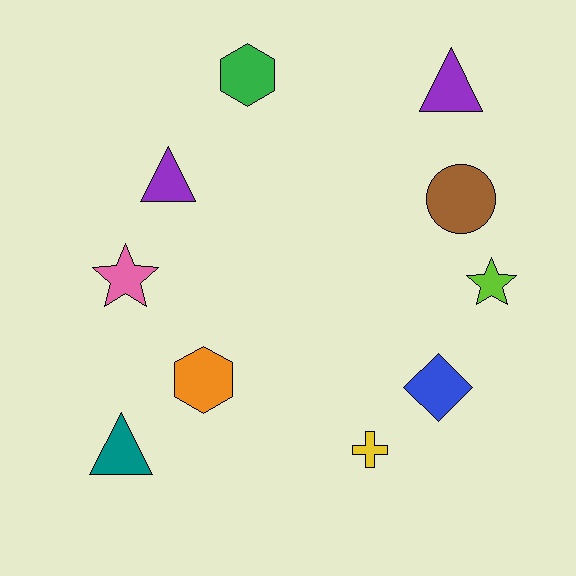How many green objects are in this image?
There is 1 green object.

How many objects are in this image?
There are 10 objects.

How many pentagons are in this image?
There are no pentagons.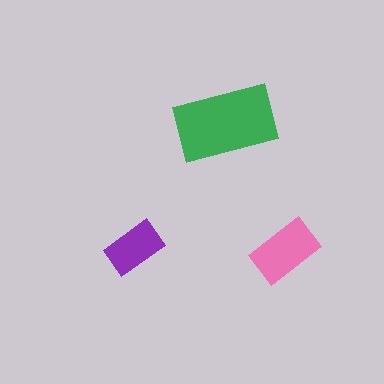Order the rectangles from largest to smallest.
the green one, the pink one, the purple one.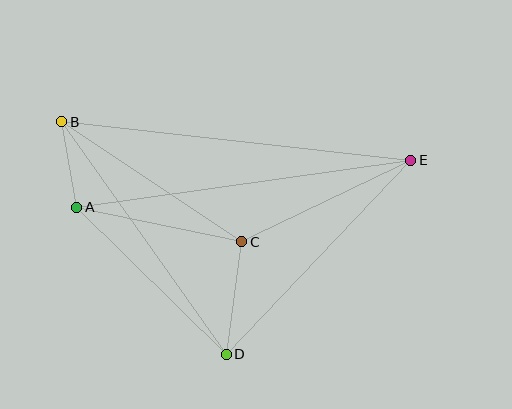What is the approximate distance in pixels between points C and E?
The distance between C and E is approximately 188 pixels.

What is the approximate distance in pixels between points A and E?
The distance between A and E is approximately 337 pixels.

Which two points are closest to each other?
Points A and B are closest to each other.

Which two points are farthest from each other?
Points B and E are farthest from each other.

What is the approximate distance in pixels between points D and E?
The distance between D and E is approximately 267 pixels.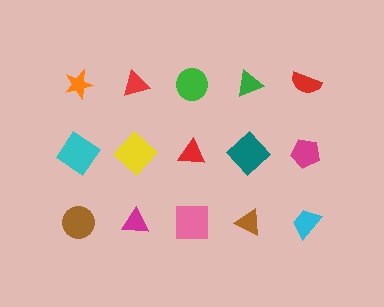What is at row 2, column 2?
A yellow diamond.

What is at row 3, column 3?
A pink square.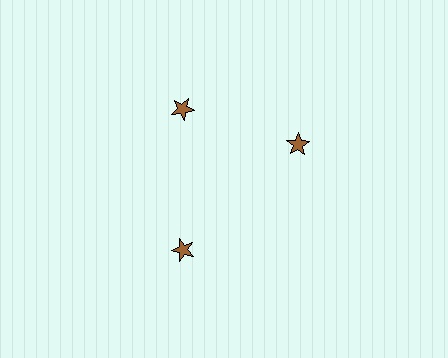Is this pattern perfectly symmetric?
No. The 3 brown stars are arranged in a ring, but one element near the 3 o'clock position is rotated out of alignment along the ring, breaking the 3-fold rotational symmetry.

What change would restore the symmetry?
The symmetry would be restored by rotating it back into even spacing with its neighbors so that all 3 stars sit at equal angles and equal distance from the center.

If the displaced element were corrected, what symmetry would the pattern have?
It would have 3-fold rotational symmetry — the pattern would map onto itself every 120 degrees.